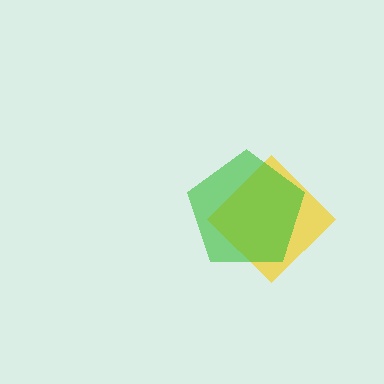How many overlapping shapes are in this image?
There are 2 overlapping shapes in the image.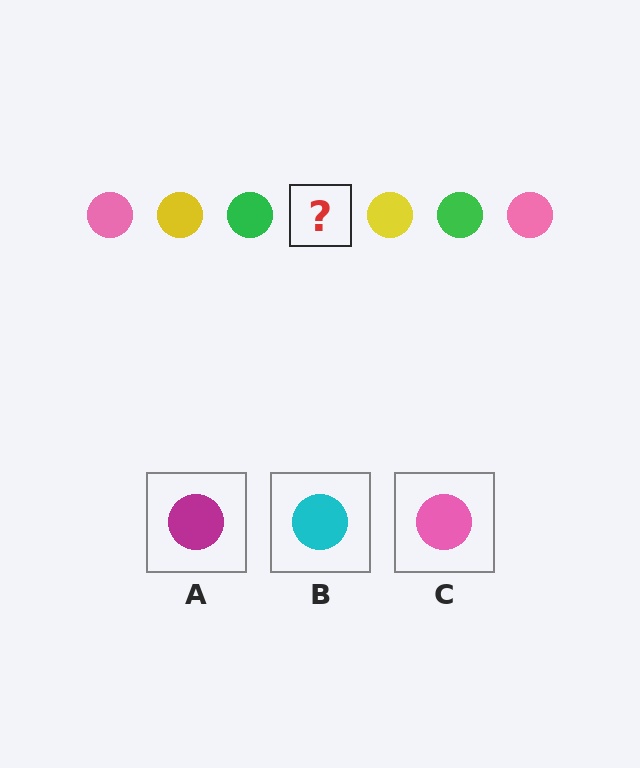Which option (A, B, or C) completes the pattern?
C.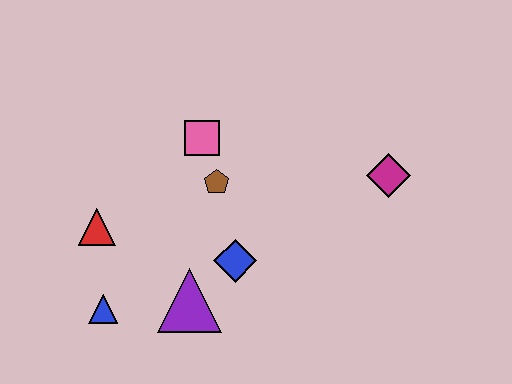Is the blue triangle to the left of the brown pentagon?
Yes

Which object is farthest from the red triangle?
The magenta diamond is farthest from the red triangle.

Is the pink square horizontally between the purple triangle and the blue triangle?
No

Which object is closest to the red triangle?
The blue triangle is closest to the red triangle.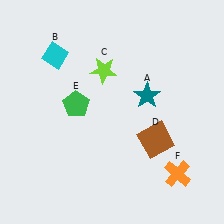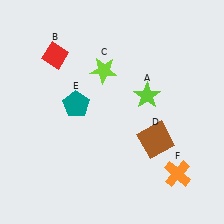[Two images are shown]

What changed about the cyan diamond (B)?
In Image 1, B is cyan. In Image 2, it changed to red.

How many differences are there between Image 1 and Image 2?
There are 3 differences between the two images.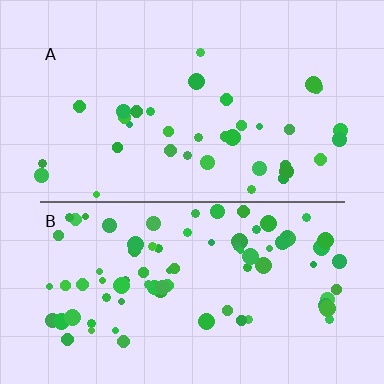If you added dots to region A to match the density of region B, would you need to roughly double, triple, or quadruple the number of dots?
Approximately double.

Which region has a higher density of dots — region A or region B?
B (the bottom).